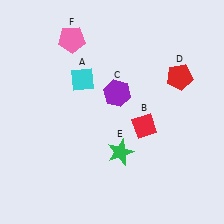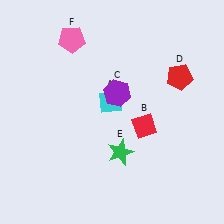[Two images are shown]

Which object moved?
The cyan diamond (A) moved right.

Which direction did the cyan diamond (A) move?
The cyan diamond (A) moved right.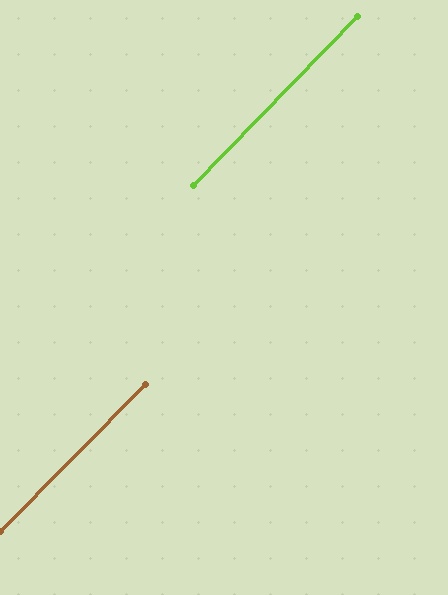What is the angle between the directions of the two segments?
Approximately 0 degrees.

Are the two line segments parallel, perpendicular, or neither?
Parallel — their directions differ by only 0.4°.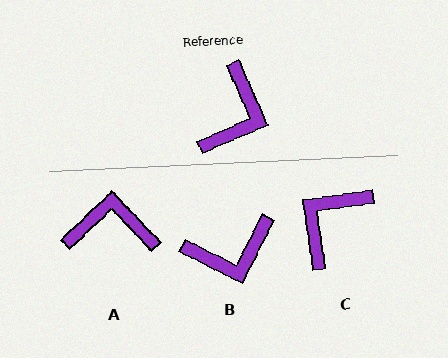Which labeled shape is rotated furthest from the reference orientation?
C, about 165 degrees away.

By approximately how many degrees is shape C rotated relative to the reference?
Approximately 165 degrees counter-clockwise.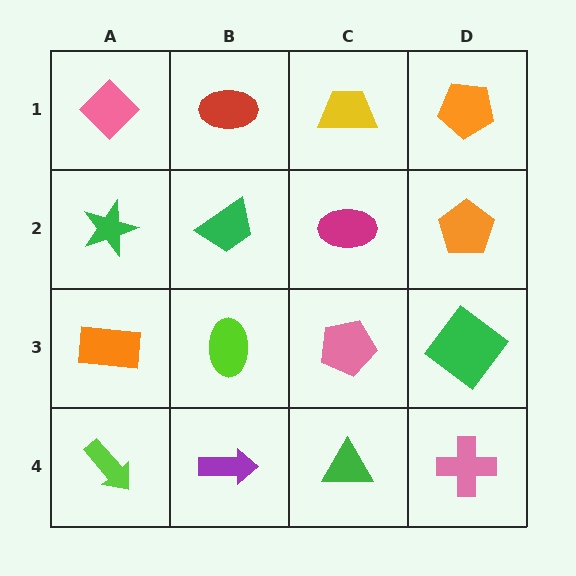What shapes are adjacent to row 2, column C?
A yellow trapezoid (row 1, column C), a pink pentagon (row 3, column C), a green trapezoid (row 2, column B), an orange pentagon (row 2, column D).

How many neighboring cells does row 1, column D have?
2.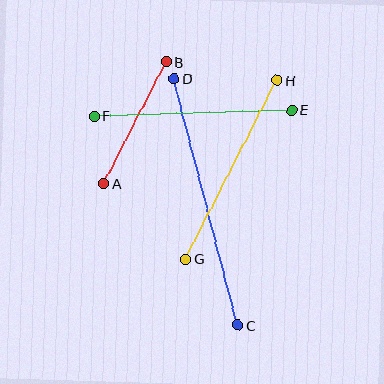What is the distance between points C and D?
The distance is approximately 255 pixels.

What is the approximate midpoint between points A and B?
The midpoint is at approximately (135, 123) pixels.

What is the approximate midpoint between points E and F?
The midpoint is at approximately (193, 113) pixels.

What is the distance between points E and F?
The distance is approximately 197 pixels.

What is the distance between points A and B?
The distance is approximately 137 pixels.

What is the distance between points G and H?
The distance is approximately 201 pixels.